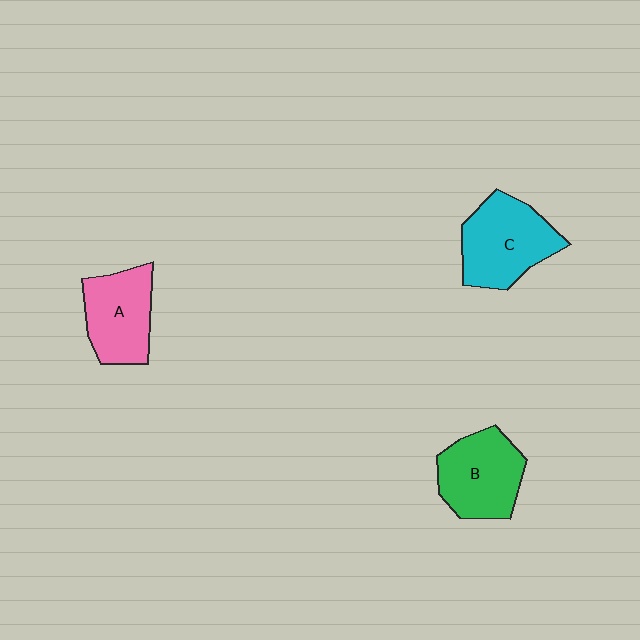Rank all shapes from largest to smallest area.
From largest to smallest: C (cyan), B (green), A (pink).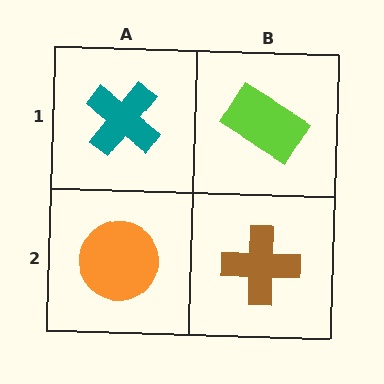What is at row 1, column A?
A teal cross.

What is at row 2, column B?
A brown cross.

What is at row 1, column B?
A lime rectangle.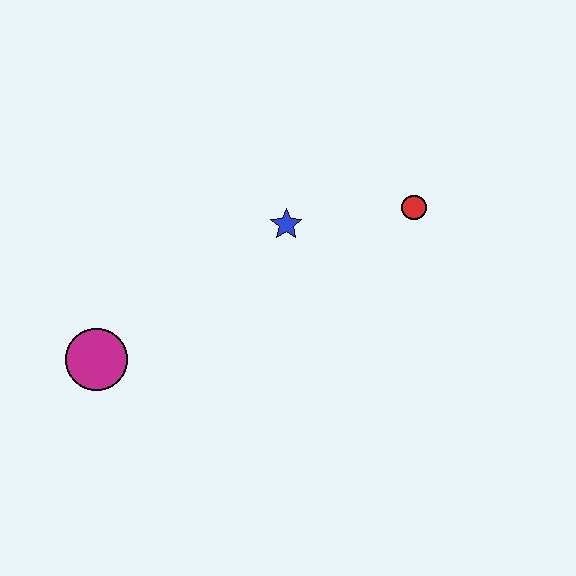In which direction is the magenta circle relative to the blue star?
The magenta circle is to the left of the blue star.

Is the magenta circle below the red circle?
Yes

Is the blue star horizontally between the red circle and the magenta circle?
Yes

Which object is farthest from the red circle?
The magenta circle is farthest from the red circle.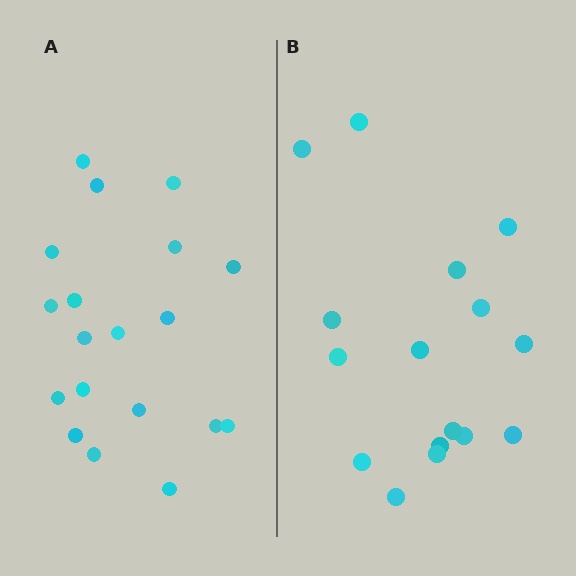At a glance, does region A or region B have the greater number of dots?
Region A (the left region) has more dots.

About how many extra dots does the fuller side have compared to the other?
Region A has just a few more — roughly 2 or 3 more dots than region B.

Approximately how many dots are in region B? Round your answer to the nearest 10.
About 20 dots. (The exact count is 16, which rounds to 20.)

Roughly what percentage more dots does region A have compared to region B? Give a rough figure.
About 20% more.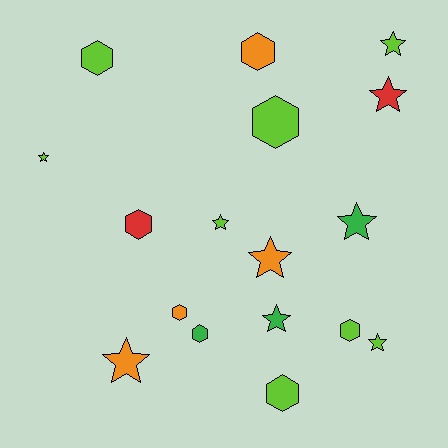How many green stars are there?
There are 2 green stars.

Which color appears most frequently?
Lime, with 8 objects.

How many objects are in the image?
There are 17 objects.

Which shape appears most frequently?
Star, with 9 objects.